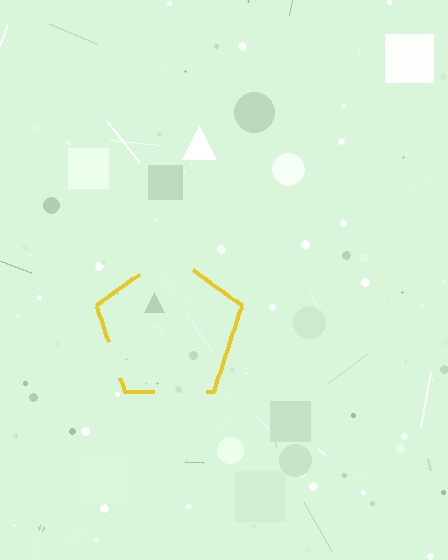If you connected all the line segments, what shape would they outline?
They would outline a pentagon.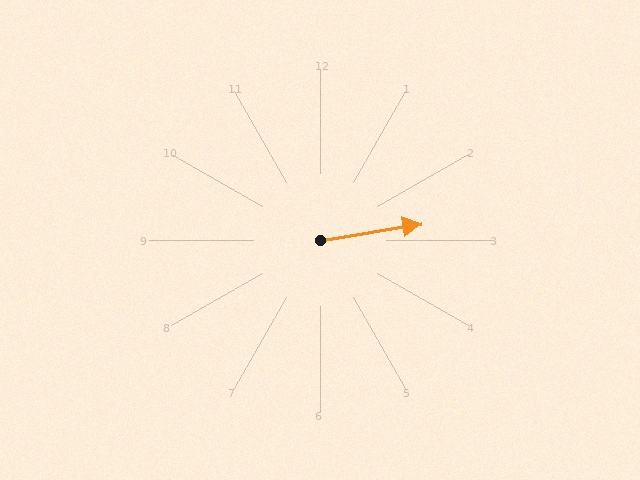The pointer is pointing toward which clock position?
Roughly 3 o'clock.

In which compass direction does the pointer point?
East.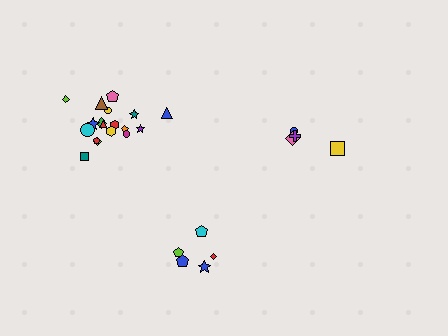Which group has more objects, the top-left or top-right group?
The top-left group.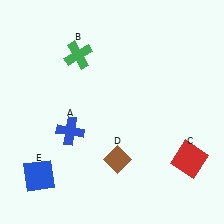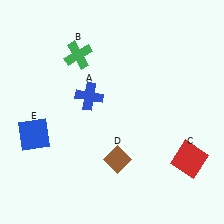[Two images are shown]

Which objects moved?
The objects that moved are: the blue cross (A), the blue square (E).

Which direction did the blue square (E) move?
The blue square (E) moved up.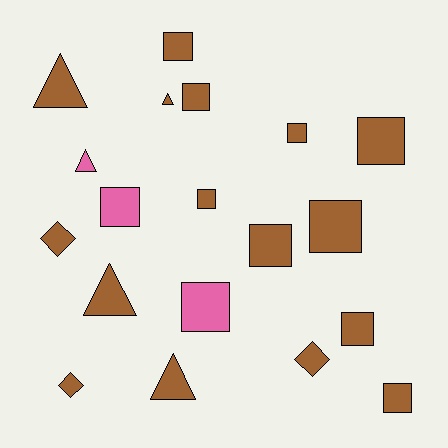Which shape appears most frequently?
Square, with 11 objects.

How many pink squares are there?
There are 2 pink squares.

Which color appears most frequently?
Brown, with 16 objects.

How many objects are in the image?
There are 19 objects.